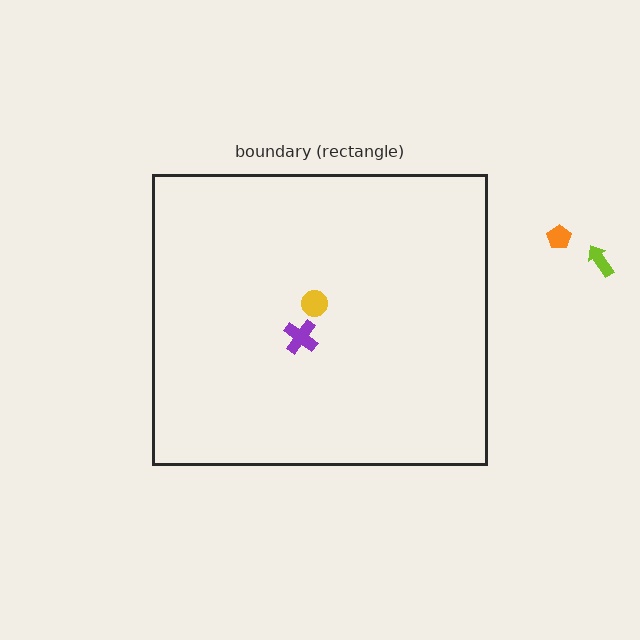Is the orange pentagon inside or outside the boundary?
Outside.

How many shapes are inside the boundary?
2 inside, 2 outside.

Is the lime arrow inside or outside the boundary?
Outside.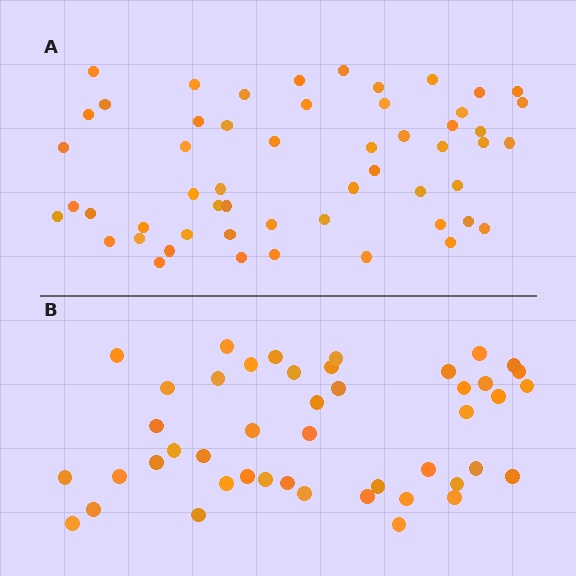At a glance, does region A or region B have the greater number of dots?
Region A (the top region) has more dots.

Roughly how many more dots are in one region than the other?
Region A has roughly 8 or so more dots than region B.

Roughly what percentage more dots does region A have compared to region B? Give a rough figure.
About 20% more.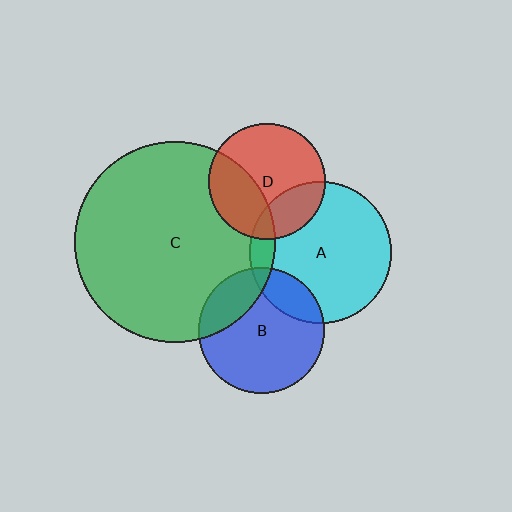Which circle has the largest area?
Circle C (green).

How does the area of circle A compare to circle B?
Approximately 1.3 times.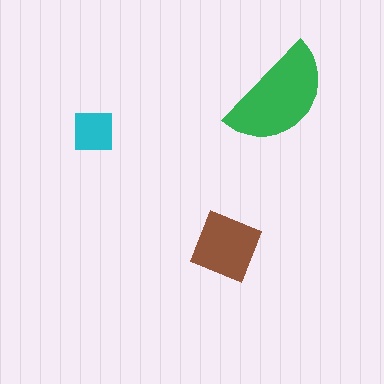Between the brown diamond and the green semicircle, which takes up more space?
The green semicircle.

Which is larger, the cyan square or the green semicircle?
The green semicircle.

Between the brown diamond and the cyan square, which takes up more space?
The brown diamond.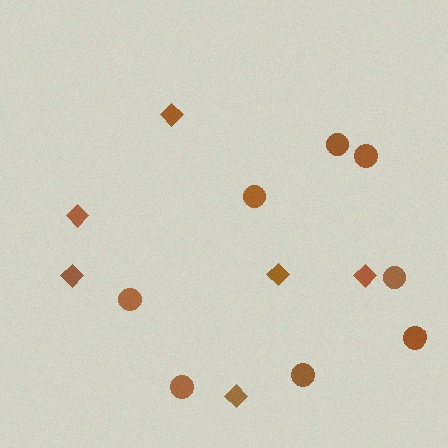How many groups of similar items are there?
There are 2 groups: one group of circles (8) and one group of diamonds (6).